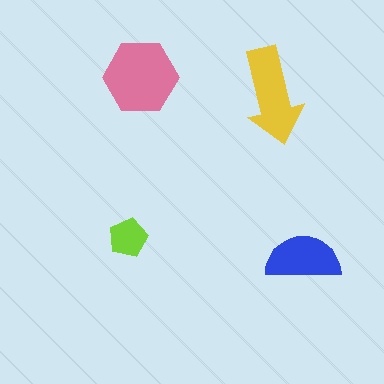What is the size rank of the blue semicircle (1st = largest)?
3rd.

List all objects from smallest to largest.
The lime pentagon, the blue semicircle, the yellow arrow, the pink hexagon.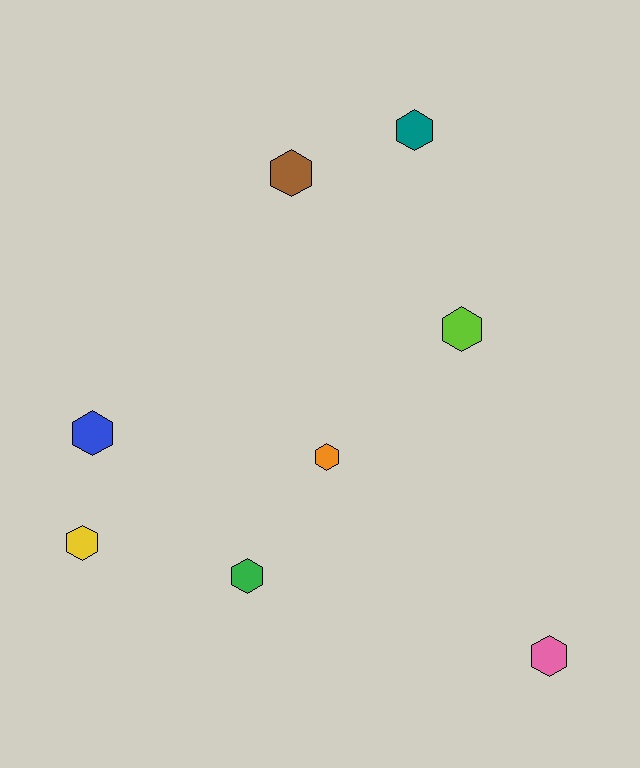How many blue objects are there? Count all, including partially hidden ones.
There is 1 blue object.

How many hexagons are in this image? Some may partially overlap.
There are 8 hexagons.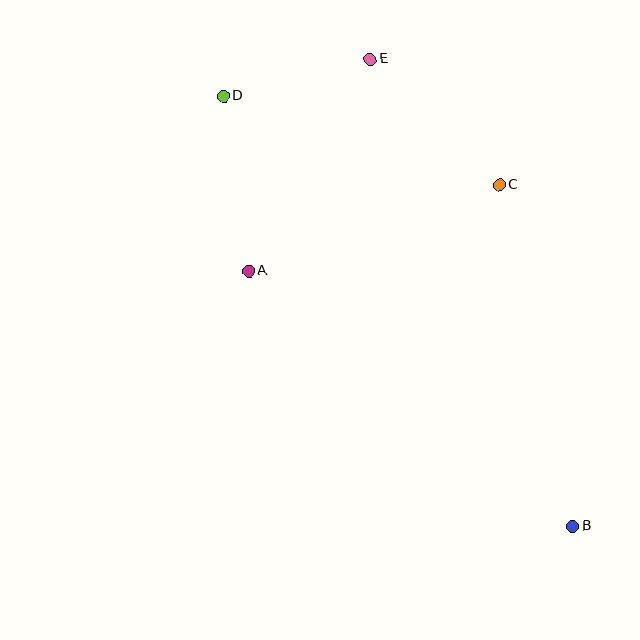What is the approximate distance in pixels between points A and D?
The distance between A and D is approximately 177 pixels.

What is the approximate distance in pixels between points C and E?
The distance between C and E is approximately 181 pixels.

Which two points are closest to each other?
Points D and E are closest to each other.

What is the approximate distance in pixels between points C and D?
The distance between C and D is approximately 290 pixels.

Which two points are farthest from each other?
Points B and D are farthest from each other.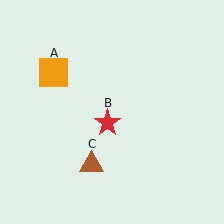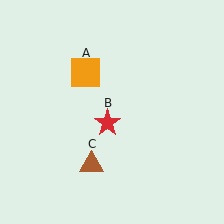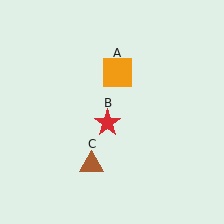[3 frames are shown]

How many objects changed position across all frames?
1 object changed position: orange square (object A).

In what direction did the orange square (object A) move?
The orange square (object A) moved right.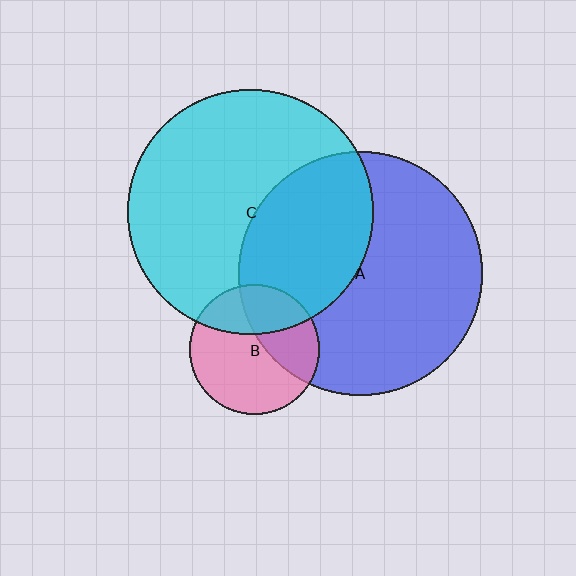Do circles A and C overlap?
Yes.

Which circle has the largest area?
Circle C (cyan).